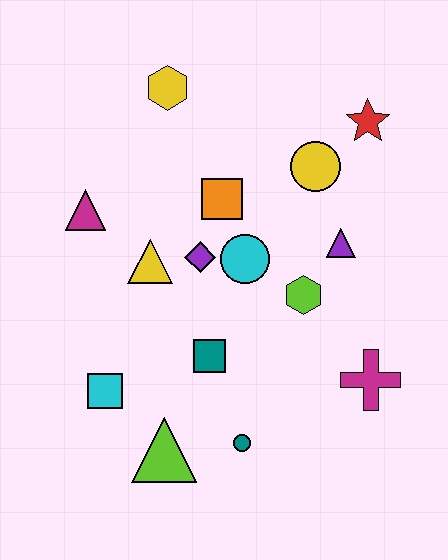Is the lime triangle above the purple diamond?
No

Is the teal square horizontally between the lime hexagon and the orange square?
No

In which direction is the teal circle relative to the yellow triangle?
The teal circle is below the yellow triangle.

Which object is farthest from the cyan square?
The red star is farthest from the cyan square.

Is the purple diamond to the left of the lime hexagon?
Yes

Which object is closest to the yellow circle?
The red star is closest to the yellow circle.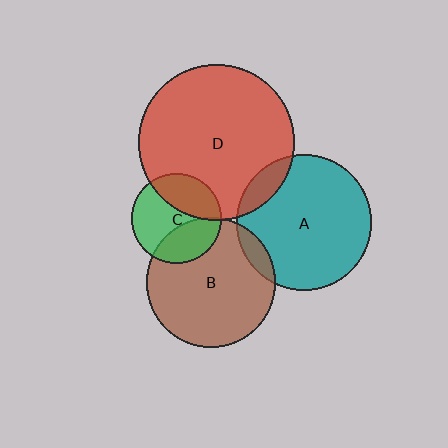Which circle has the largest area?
Circle D (red).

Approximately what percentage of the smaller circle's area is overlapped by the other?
Approximately 10%.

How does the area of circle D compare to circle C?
Approximately 3.0 times.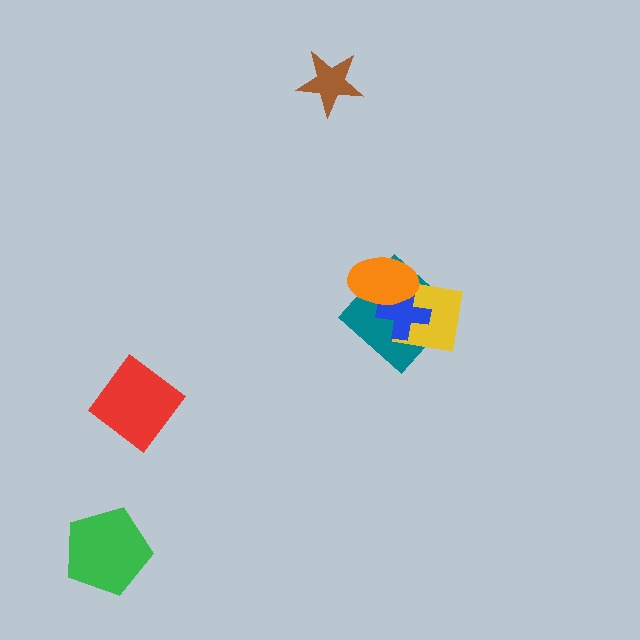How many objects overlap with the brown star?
0 objects overlap with the brown star.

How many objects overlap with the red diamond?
0 objects overlap with the red diamond.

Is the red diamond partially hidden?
No, no other shape covers it.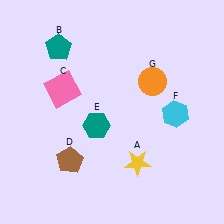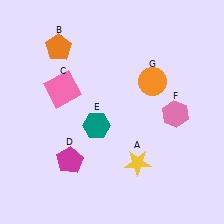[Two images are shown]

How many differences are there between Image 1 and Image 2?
There are 3 differences between the two images.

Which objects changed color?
B changed from teal to orange. D changed from brown to magenta. F changed from cyan to pink.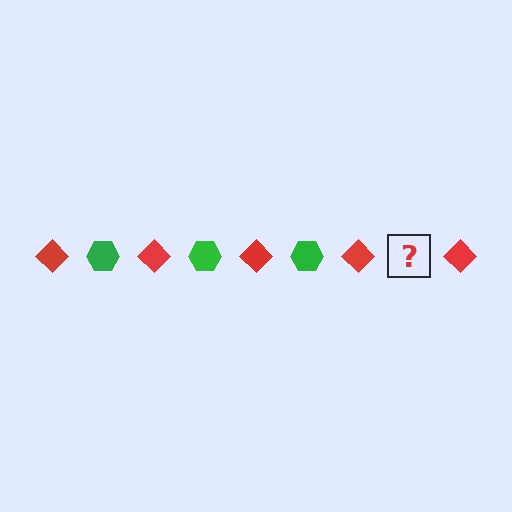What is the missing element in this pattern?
The missing element is a green hexagon.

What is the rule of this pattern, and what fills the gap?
The rule is that the pattern alternates between red diamond and green hexagon. The gap should be filled with a green hexagon.